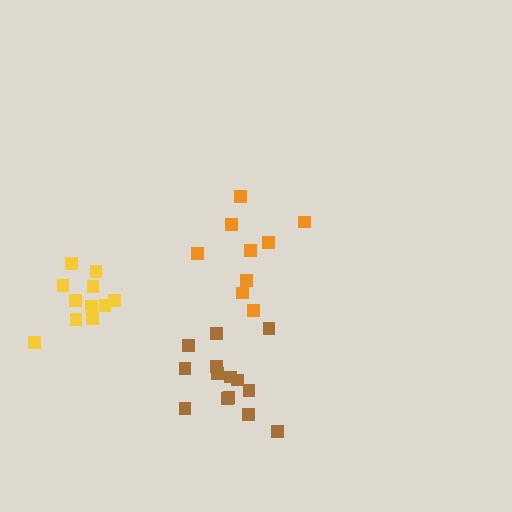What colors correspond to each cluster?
The clusters are colored: orange, brown, yellow.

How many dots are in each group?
Group 1: 9 dots, Group 2: 14 dots, Group 3: 12 dots (35 total).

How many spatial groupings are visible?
There are 3 spatial groupings.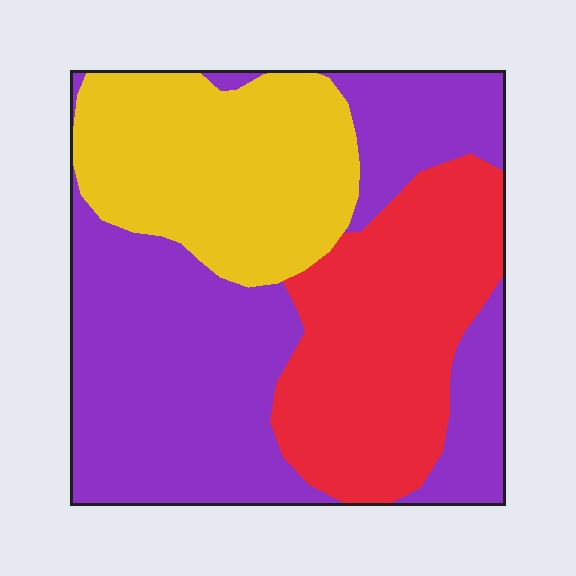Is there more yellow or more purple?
Purple.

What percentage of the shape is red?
Red takes up between a sixth and a third of the shape.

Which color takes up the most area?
Purple, at roughly 45%.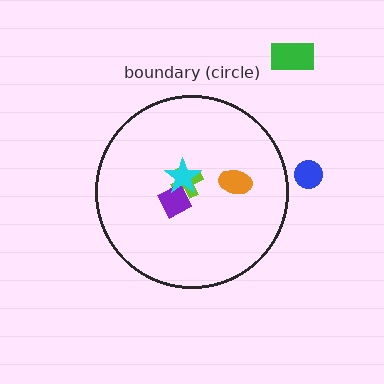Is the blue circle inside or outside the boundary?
Outside.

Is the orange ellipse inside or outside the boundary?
Inside.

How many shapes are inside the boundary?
4 inside, 2 outside.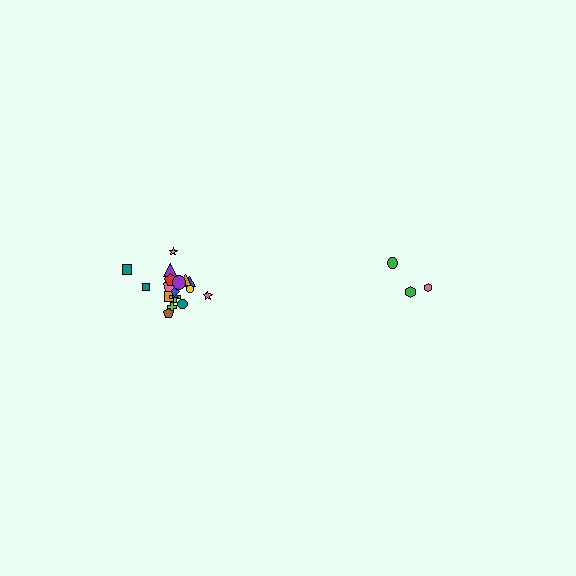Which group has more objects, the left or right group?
The left group.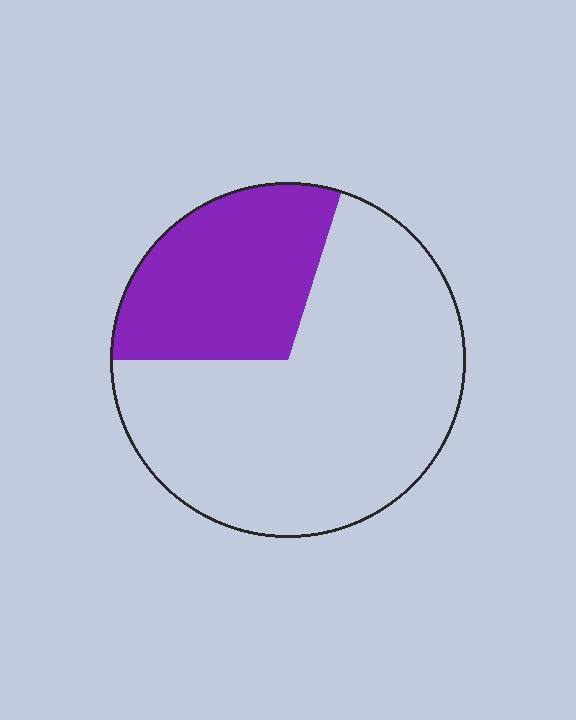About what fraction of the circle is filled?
About one third (1/3).